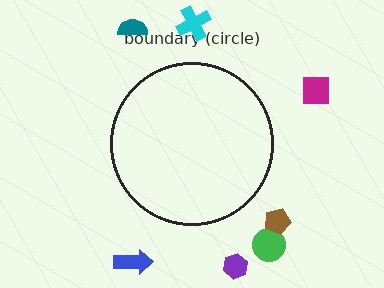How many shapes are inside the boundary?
0 inside, 7 outside.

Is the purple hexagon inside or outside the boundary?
Outside.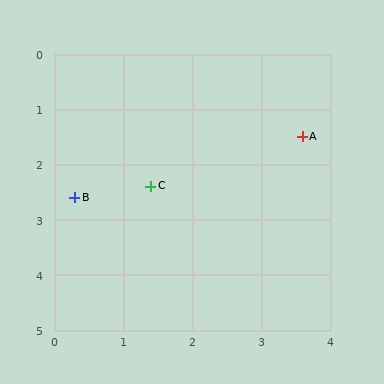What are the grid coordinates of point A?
Point A is at approximately (3.6, 1.5).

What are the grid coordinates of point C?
Point C is at approximately (1.4, 2.4).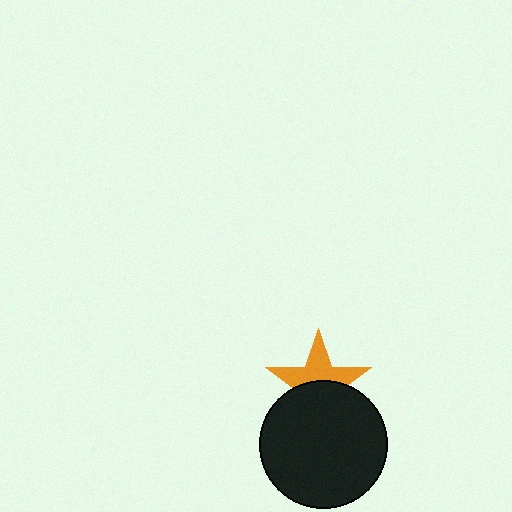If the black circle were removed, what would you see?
You would see the complete orange star.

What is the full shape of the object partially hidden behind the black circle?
The partially hidden object is an orange star.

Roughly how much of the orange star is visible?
About half of it is visible (roughly 50%).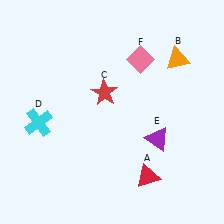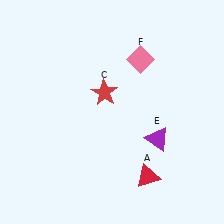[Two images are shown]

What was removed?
The cyan cross (D), the orange triangle (B) were removed in Image 2.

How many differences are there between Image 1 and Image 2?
There are 2 differences between the two images.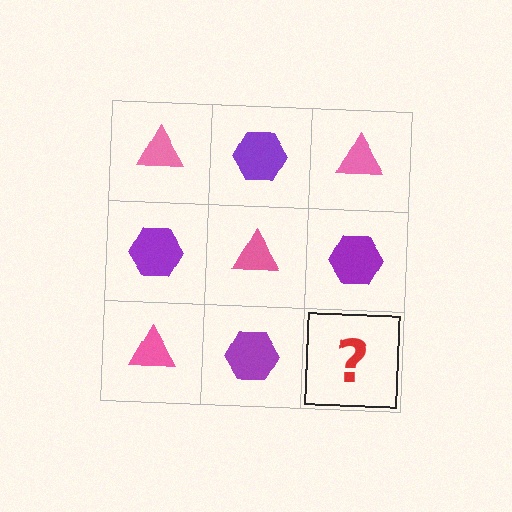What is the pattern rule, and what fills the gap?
The rule is that it alternates pink triangle and purple hexagon in a checkerboard pattern. The gap should be filled with a pink triangle.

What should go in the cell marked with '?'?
The missing cell should contain a pink triangle.